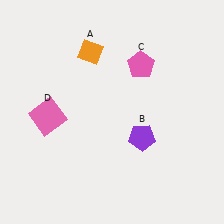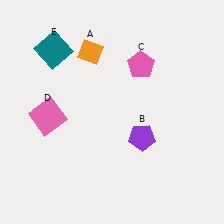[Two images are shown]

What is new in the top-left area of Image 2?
A teal square (E) was added in the top-left area of Image 2.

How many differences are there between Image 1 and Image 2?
There is 1 difference between the two images.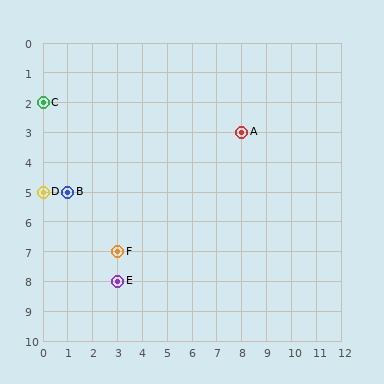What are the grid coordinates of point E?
Point E is at grid coordinates (3, 8).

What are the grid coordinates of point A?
Point A is at grid coordinates (8, 3).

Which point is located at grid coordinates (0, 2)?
Point C is at (0, 2).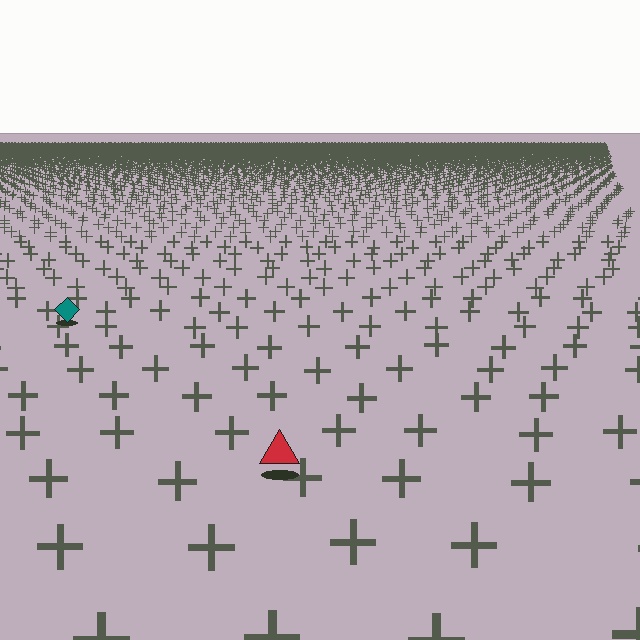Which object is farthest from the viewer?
The teal diamond is farthest from the viewer. It appears smaller and the ground texture around it is denser.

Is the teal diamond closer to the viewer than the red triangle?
No. The red triangle is closer — you can tell from the texture gradient: the ground texture is coarser near it.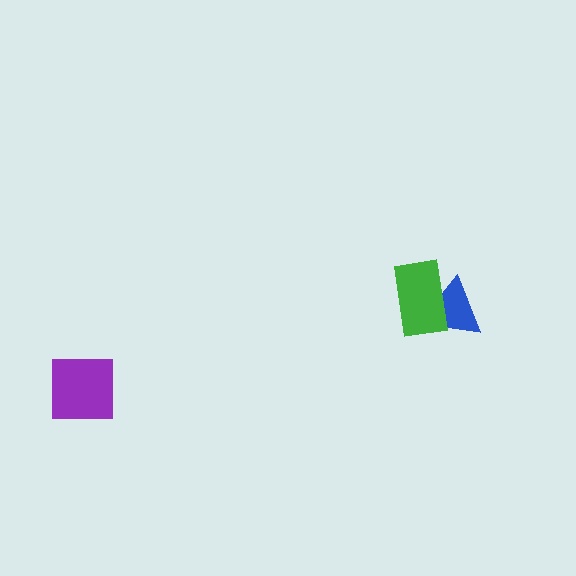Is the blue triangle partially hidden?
Yes, it is partially covered by another shape.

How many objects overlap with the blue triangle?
1 object overlaps with the blue triangle.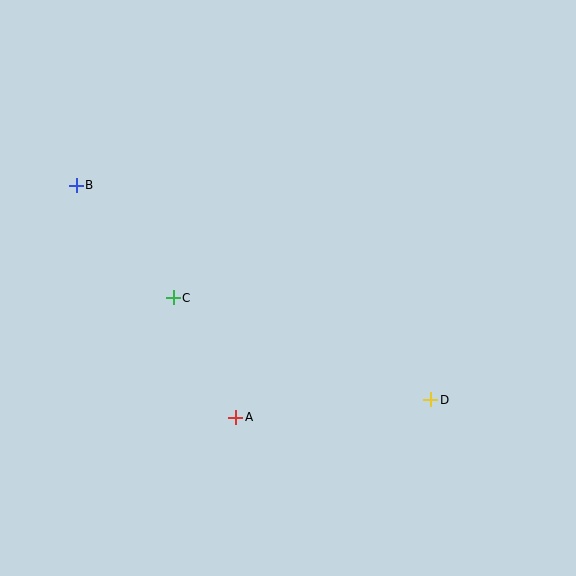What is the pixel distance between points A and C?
The distance between A and C is 135 pixels.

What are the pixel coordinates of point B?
Point B is at (76, 185).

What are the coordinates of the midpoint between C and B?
The midpoint between C and B is at (125, 241).